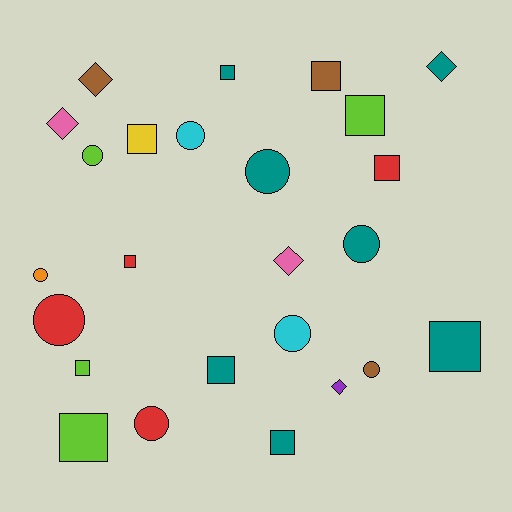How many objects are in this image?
There are 25 objects.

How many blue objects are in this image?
There are no blue objects.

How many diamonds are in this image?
There are 5 diamonds.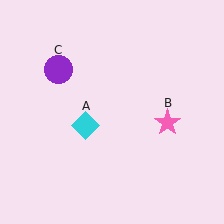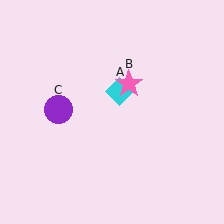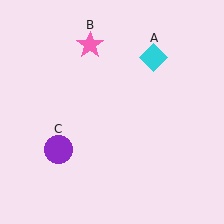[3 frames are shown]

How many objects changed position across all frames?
3 objects changed position: cyan diamond (object A), pink star (object B), purple circle (object C).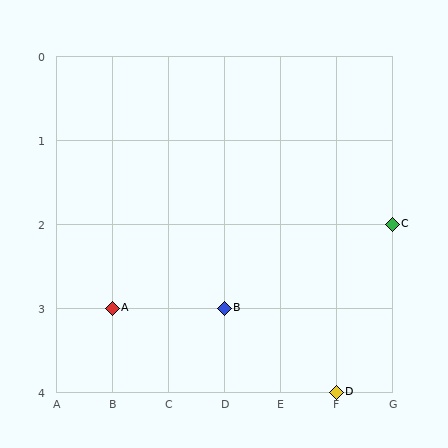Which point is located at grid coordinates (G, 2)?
Point C is at (G, 2).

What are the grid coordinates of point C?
Point C is at grid coordinates (G, 2).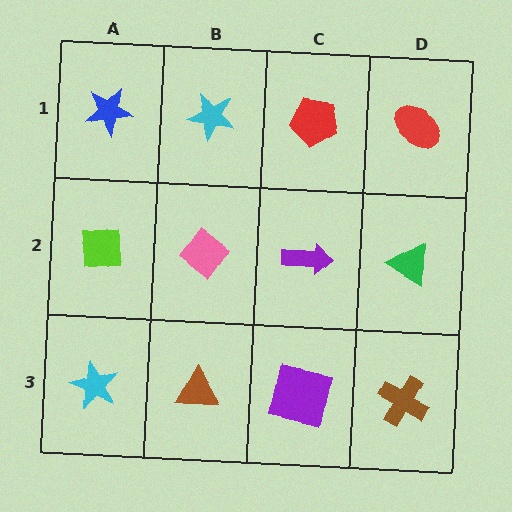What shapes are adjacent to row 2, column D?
A red ellipse (row 1, column D), a brown cross (row 3, column D), a purple arrow (row 2, column C).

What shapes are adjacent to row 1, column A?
A lime square (row 2, column A), a cyan star (row 1, column B).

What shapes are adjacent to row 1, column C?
A purple arrow (row 2, column C), a cyan star (row 1, column B), a red ellipse (row 1, column D).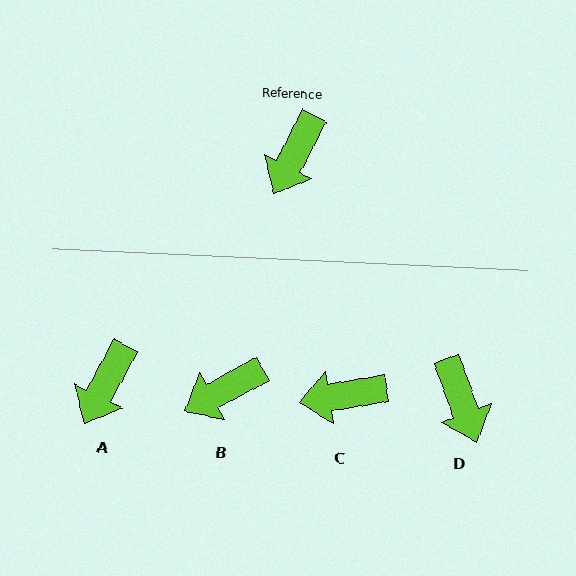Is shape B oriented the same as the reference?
No, it is off by about 34 degrees.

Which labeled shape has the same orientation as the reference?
A.